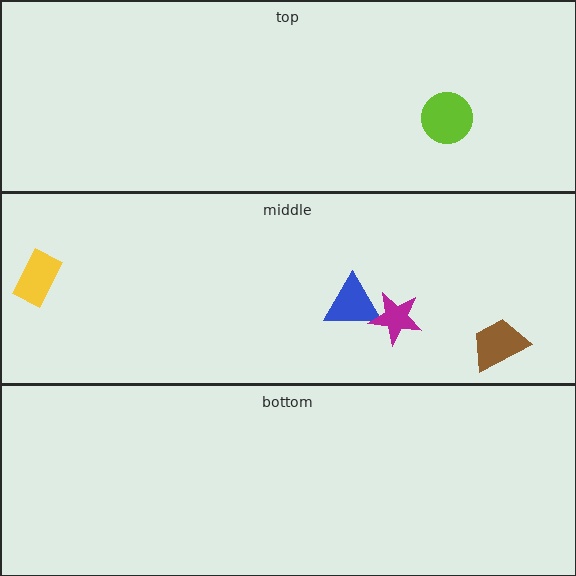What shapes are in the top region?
The lime circle.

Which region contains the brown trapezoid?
The middle region.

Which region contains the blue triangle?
The middle region.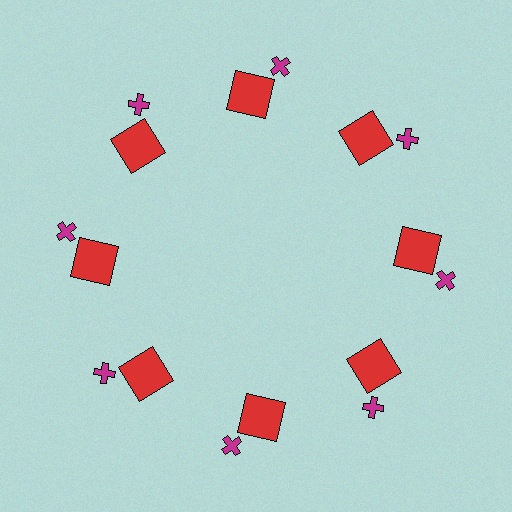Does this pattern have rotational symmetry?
Yes, this pattern has 8-fold rotational symmetry. It looks the same after rotating 45 degrees around the center.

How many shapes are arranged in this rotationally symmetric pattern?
There are 16 shapes, arranged in 8 groups of 2.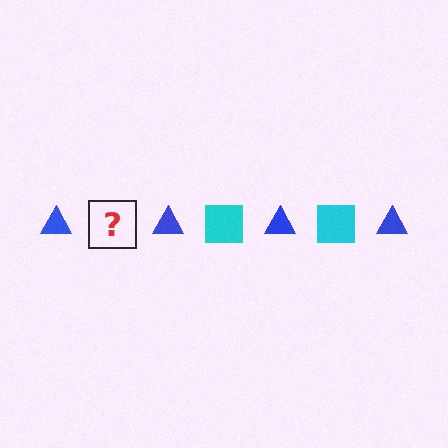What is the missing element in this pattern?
The missing element is a cyan square.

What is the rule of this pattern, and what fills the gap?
The rule is that the pattern alternates between blue triangle and cyan square. The gap should be filled with a cyan square.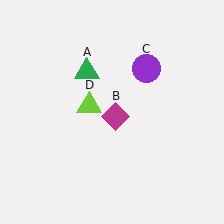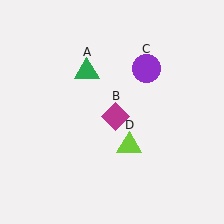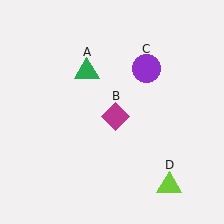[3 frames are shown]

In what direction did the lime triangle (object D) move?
The lime triangle (object D) moved down and to the right.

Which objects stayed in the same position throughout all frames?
Green triangle (object A) and magenta diamond (object B) and purple circle (object C) remained stationary.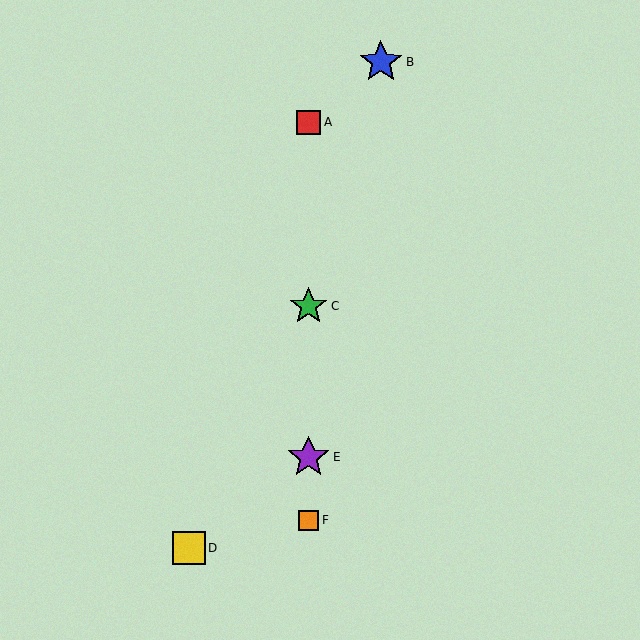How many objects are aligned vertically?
4 objects (A, C, E, F) are aligned vertically.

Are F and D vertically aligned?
No, F is at x≈309 and D is at x≈189.